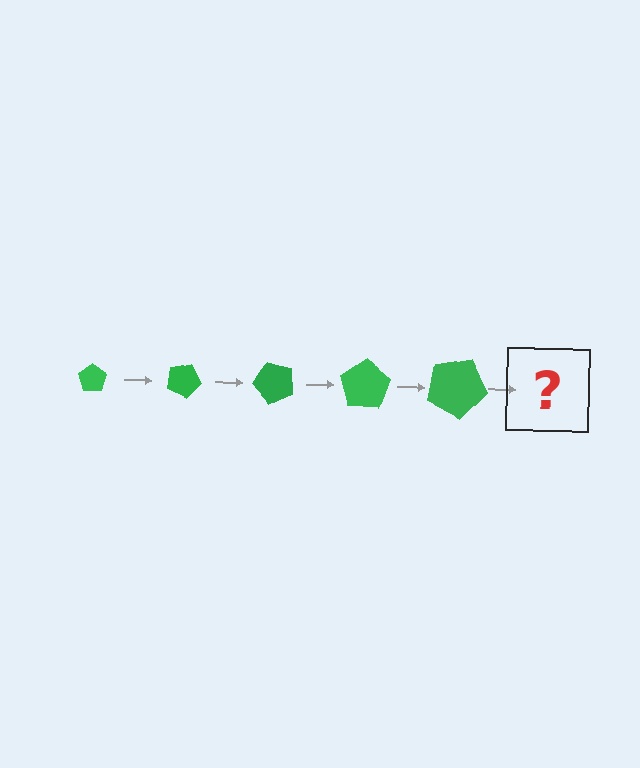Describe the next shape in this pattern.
It should be a pentagon, larger than the previous one and rotated 125 degrees from the start.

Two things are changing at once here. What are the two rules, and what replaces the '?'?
The two rules are that the pentagon grows larger each step and it rotates 25 degrees each step. The '?' should be a pentagon, larger than the previous one and rotated 125 degrees from the start.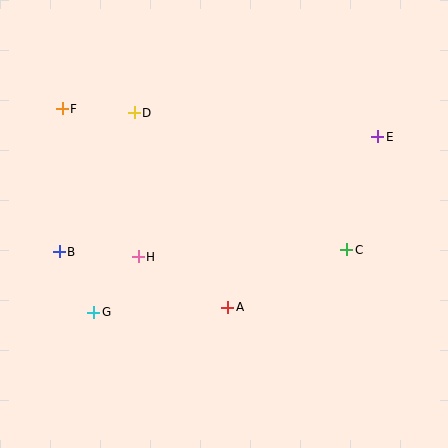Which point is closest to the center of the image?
Point A at (228, 307) is closest to the center.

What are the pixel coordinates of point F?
Point F is at (62, 109).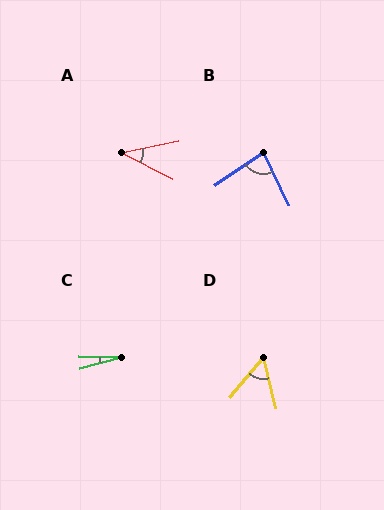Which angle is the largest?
B, at approximately 82 degrees.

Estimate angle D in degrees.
Approximately 54 degrees.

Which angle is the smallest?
C, at approximately 17 degrees.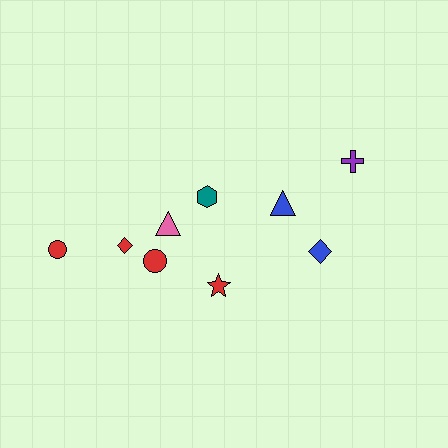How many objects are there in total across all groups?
There are 9 objects.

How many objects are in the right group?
There are 3 objects.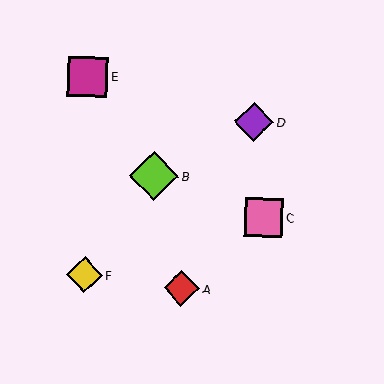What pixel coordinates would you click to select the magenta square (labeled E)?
Click at (88, 77) to select the magenta square E.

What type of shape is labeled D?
Shape D is a purple diamond.